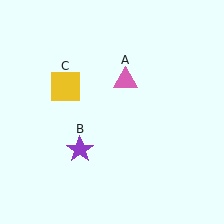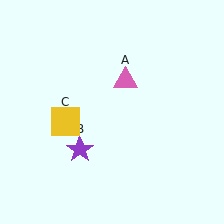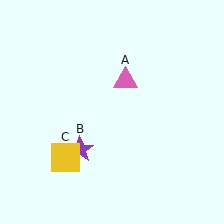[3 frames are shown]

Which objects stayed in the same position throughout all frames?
Pink triangle (object A) and purple star (object B) remained stationary.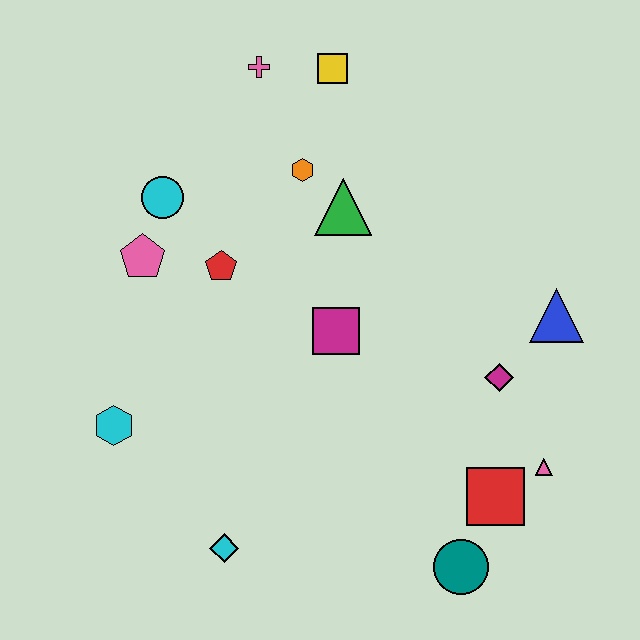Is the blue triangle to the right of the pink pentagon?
Yes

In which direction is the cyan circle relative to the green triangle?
The cyan circle is to the left of the green triangle.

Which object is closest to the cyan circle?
The pink pentagon is closest to the cyan circle.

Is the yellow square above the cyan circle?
Yes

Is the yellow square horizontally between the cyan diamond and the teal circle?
Yes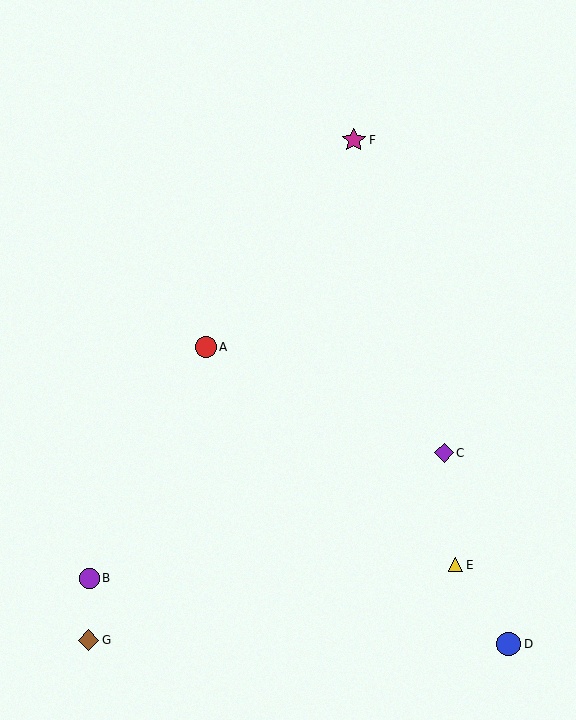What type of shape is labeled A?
Shape A is a red circle.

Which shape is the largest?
The magenta star (labeled F) is the largest.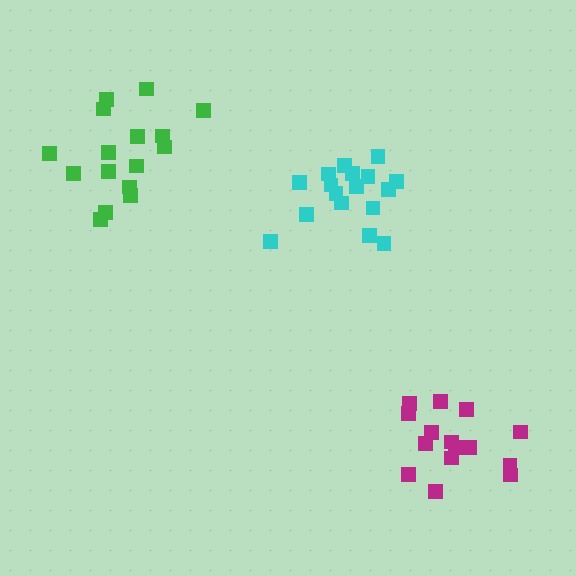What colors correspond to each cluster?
The clusters are colored: cyan, green, magenta.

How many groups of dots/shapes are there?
There are 3 groups.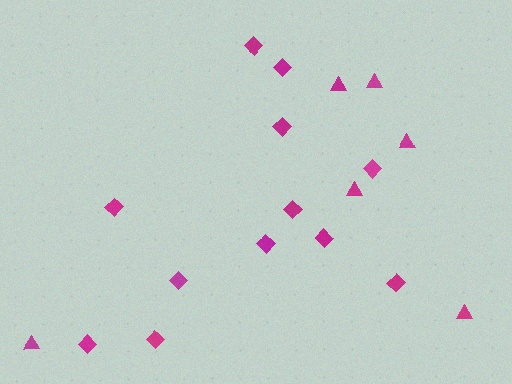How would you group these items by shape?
There are 2 groups: one group of diamonds (12) and one group of triangles (6).